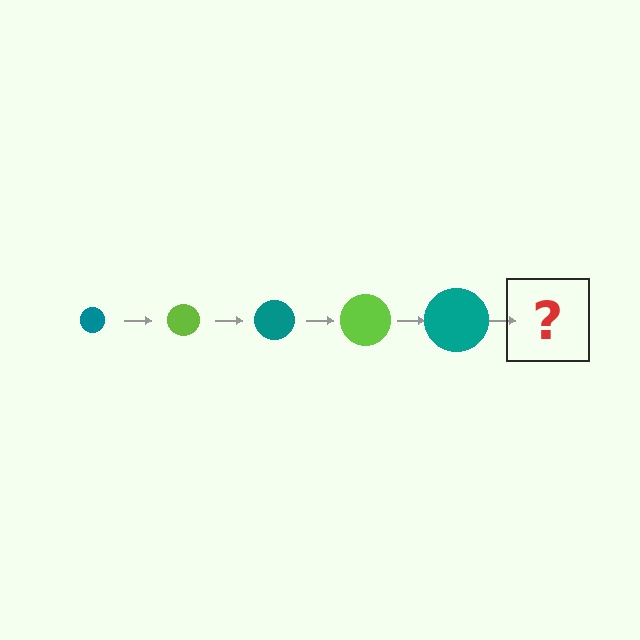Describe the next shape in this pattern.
It should be a lime circle, larger than the previous one.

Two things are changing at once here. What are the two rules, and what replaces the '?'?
The two rules are that the circle grows larger each step and the color cycles through teal and lime. The '?' should be a lime circle, larger than the previous one.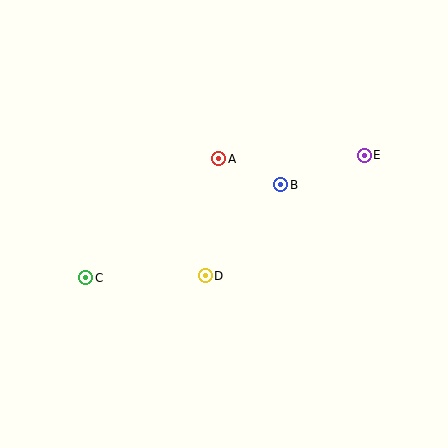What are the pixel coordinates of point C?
Point C is at (86, 278).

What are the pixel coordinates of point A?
Point A is at (219, 159).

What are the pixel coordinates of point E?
Point E is at (364, 155).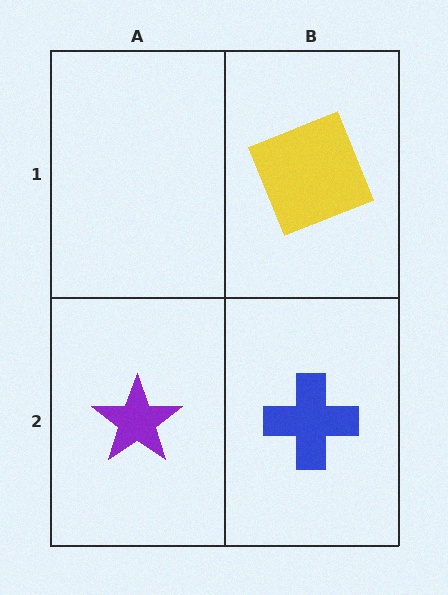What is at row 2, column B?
A blue cross.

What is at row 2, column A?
A purple star.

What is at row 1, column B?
A yellow square.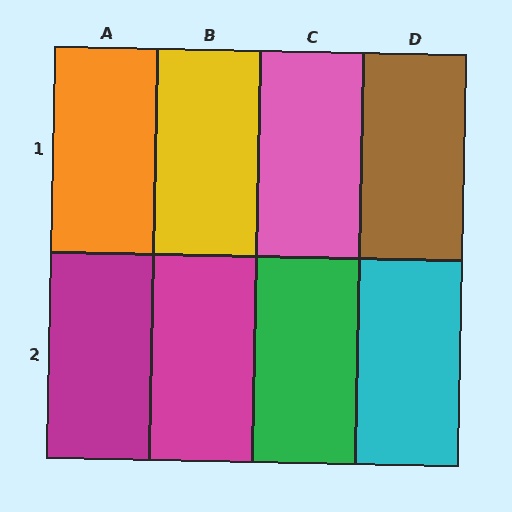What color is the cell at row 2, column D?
Cyan.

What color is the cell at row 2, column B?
Magenta.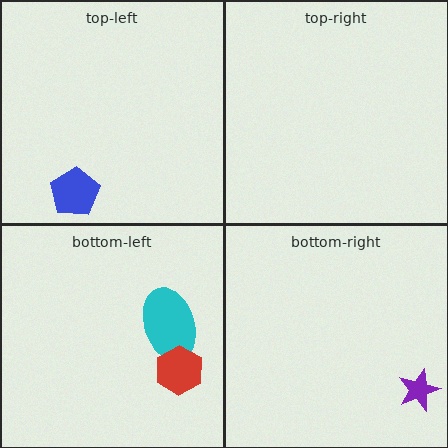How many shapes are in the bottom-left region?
2.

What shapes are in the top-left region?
The blue pentagon.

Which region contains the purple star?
The bottom-right region.